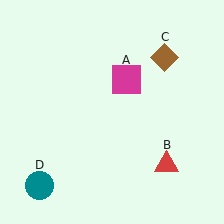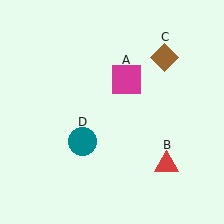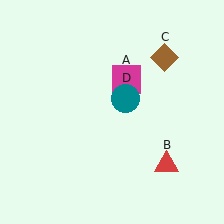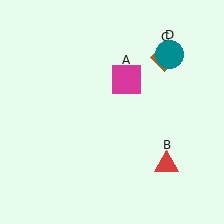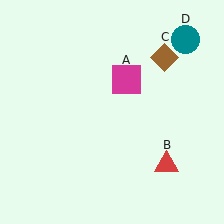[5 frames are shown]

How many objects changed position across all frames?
1 object changed position: teal circle (object D).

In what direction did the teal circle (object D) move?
The teal circle (object D) moved up and to the right.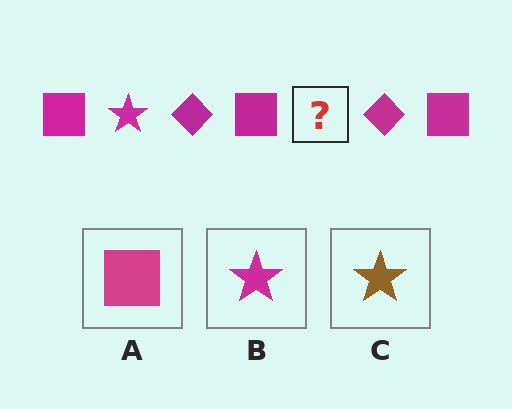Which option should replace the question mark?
Option B.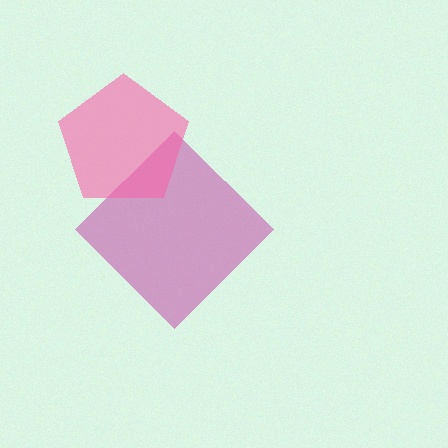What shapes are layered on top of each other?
The layered shapes are: a magenta diamond, a pink pentagon.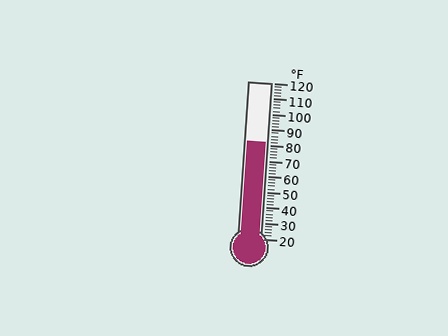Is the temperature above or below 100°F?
The temperature is below 100°F.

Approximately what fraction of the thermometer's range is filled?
The thermometer is filled to approximately 60% of its range.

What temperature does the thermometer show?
The thermometer shows approximately 82°F.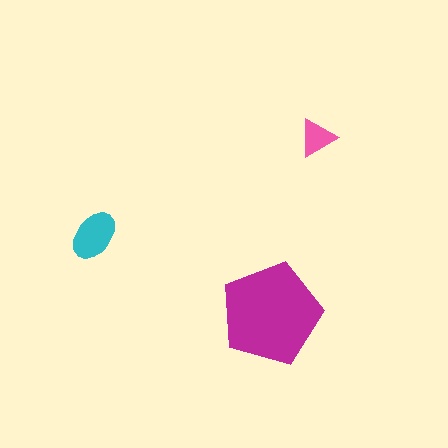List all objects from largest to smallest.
The magenta pentagon, the cyan ellipse, the pink triangle.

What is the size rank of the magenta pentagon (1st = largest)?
1st.